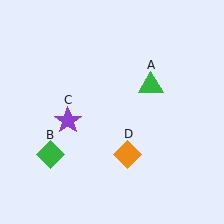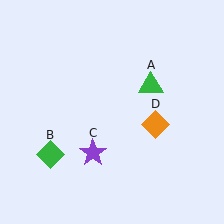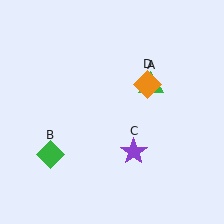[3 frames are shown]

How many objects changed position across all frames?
2 objects changed position: purple star (object C), orange diamond (object D).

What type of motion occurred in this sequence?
The purple star (object C), orange diamond (object D) rotated counterclockwise around the center of the scene.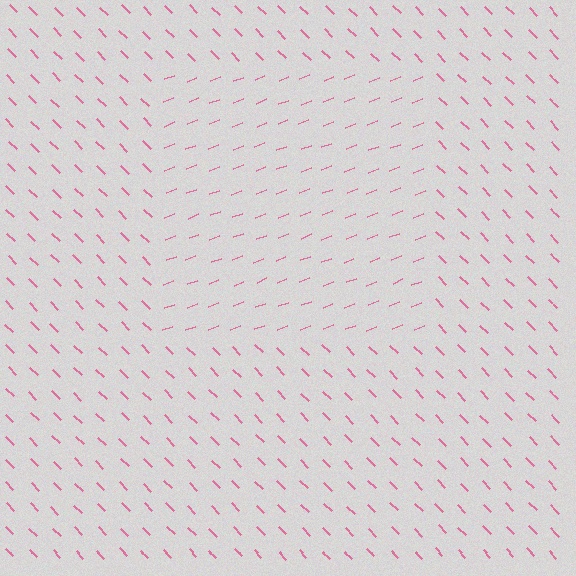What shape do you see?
I see a rectangle.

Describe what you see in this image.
The image is filled with small pink line segments. A rectangle region in the image has lines oriented differently from the surrounding lines, creating a visible texture boundary.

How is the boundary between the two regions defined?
The boundary is defined purely by a change in line orientation (approximately 66 degrees difference). All lines are the same color and thickness.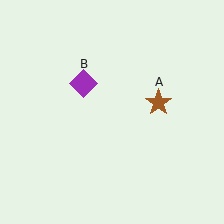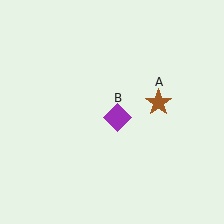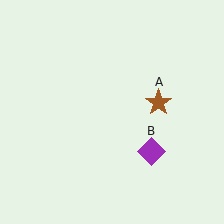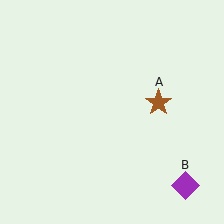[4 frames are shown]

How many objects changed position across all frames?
1 object changed position: purple diamond (object B).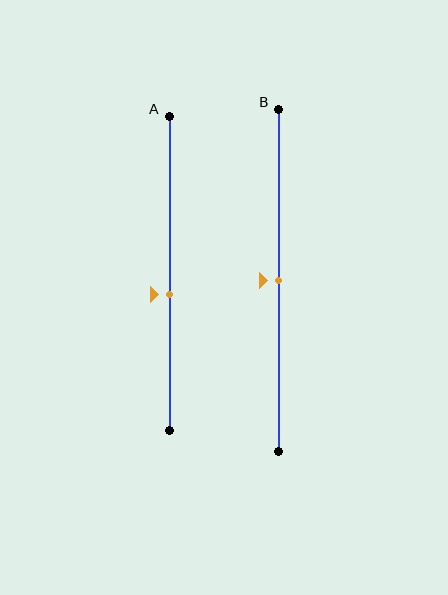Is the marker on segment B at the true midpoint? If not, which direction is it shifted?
Yes, the marker on segment B is at the true midpoint.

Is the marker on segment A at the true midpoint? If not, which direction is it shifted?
No, the marker on segment A is shifted downward by about 7% of the segment length.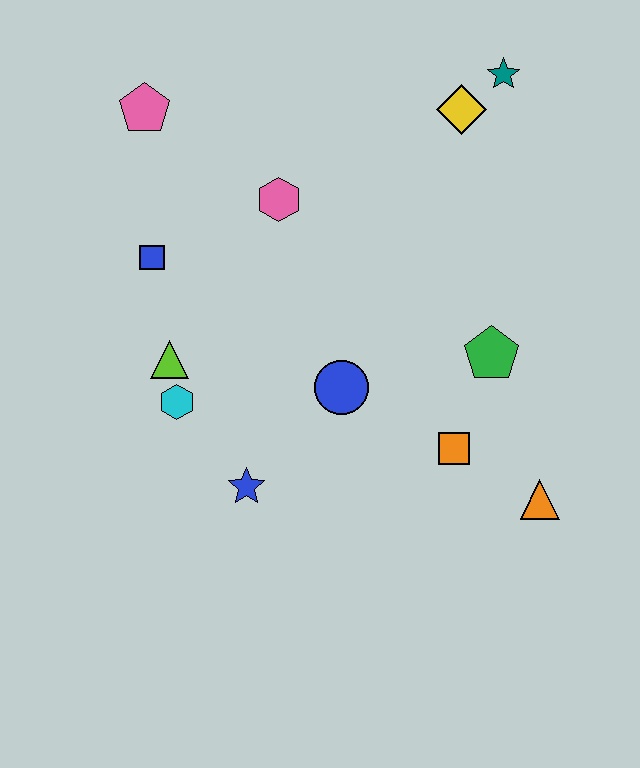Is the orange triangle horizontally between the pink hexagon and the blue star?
No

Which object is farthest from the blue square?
The orange triangle is farthest from the blue square.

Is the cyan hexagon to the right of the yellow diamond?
No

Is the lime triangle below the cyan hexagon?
No